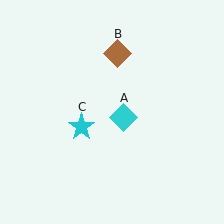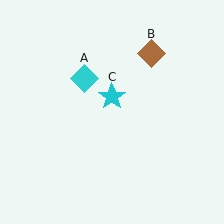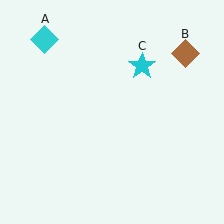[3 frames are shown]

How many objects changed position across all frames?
3 objects changed position: cyan diamond (object A), brown diamond (object B), cyan star (object C).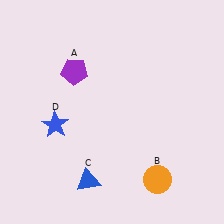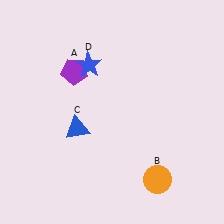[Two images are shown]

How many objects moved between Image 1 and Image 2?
2 objects moved between the two images.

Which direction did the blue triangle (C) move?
The blue triangle (C) moved up.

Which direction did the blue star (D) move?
The blue star (D) moved up.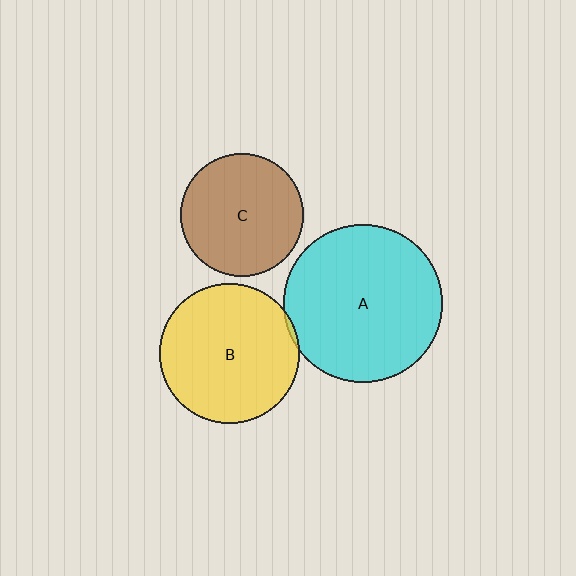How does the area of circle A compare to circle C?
Approximately 1.7 times.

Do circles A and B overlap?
Yes.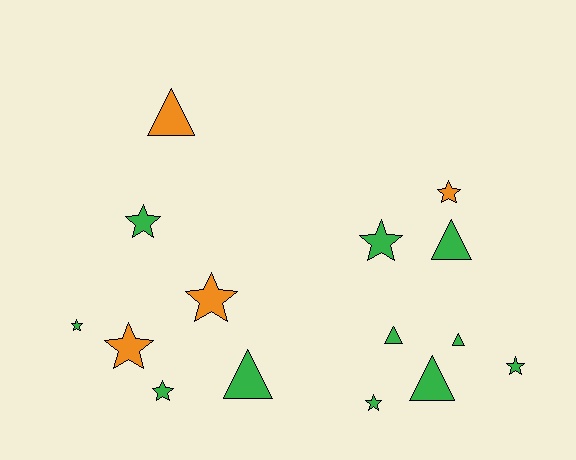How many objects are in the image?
There are 15 objects.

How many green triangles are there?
There are 5 green triangles.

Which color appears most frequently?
Green, with 11 objects.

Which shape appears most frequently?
Star, with 9 objects.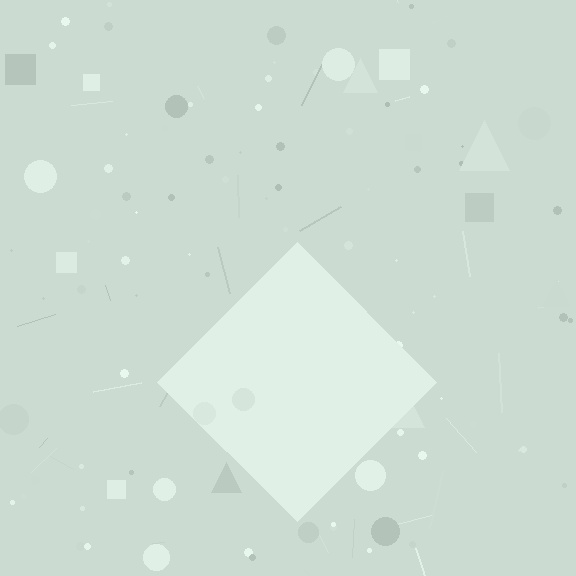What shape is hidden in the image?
A diamond is hidden in the image.